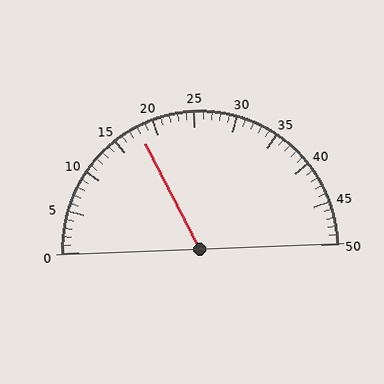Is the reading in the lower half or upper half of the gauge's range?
The reading is in the lower half of the range (0 to 50).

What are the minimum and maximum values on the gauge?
The gauge ranges from 0 to 50.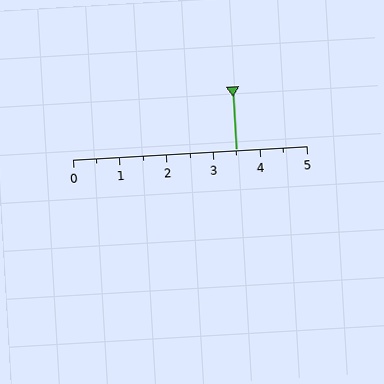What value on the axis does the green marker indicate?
The marker indicates approximately 3.5.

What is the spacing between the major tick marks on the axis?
The major ticks are spaced 1 apart.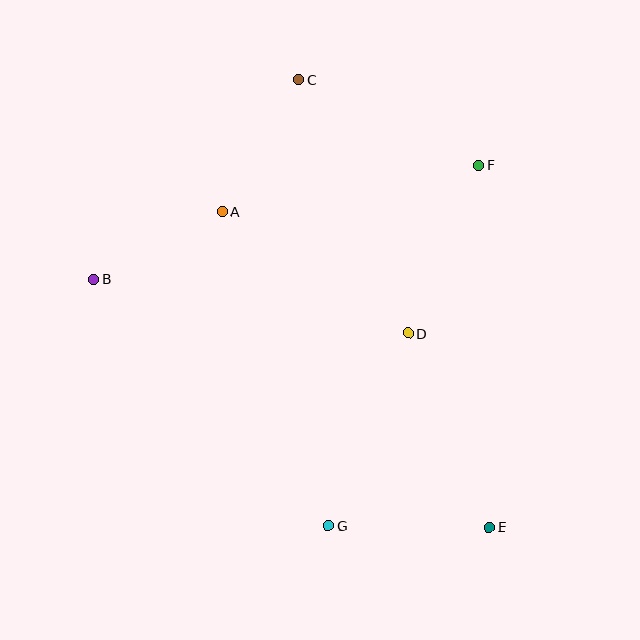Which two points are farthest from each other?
Points C and E are farthest from each other.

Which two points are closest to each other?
Points A and B are closest to each other.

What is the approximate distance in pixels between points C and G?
The distance between C and G is approximately 448 pixels.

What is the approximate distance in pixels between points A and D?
The distance between A and D is approximately 222 pixels.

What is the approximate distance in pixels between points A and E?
The distance between A and E is approximately 414 pixels.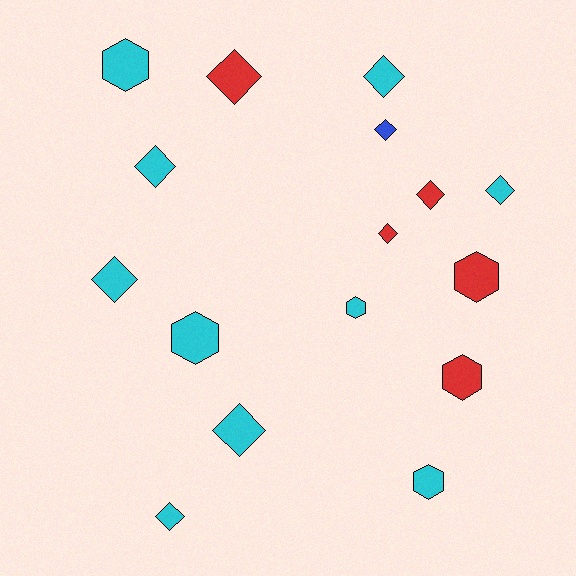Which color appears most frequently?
Cyan, with 10 objects.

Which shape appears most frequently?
Diamond, with 10 objects.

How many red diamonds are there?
There are 3 red diamonds.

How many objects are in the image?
There are 16 objects.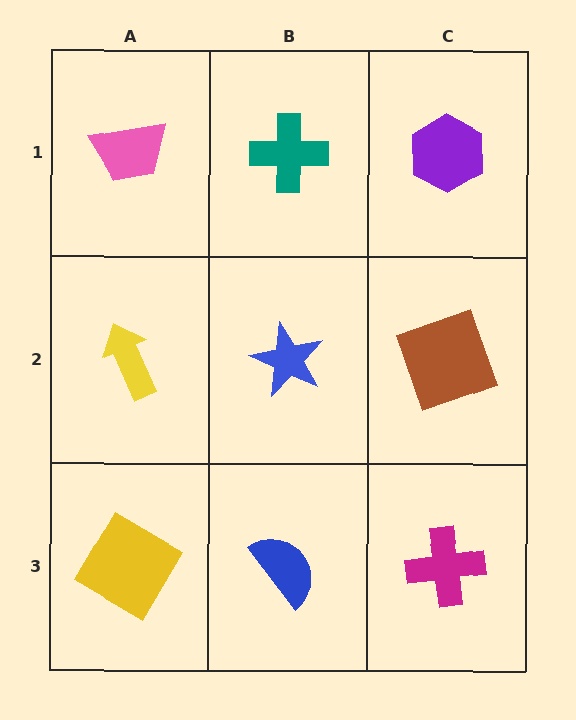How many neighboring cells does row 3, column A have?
2.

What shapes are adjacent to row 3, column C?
A brown square (row 2, column C), a blue semicircle (row 3, column B).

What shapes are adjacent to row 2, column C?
A purple hexagon (row 1, column C), a magenta cross (row 3, column C), a blue star (row 2, column B).